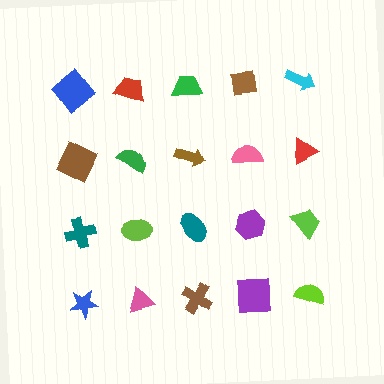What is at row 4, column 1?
A blue star.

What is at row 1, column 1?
A blue diamond.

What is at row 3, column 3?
A teal ellipse.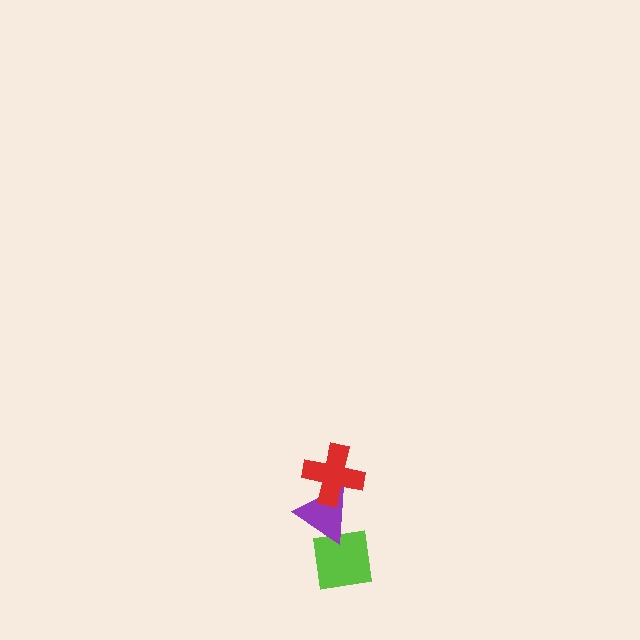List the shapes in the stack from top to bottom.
From top to bottom: the red cross, the purple triangle, the lime square.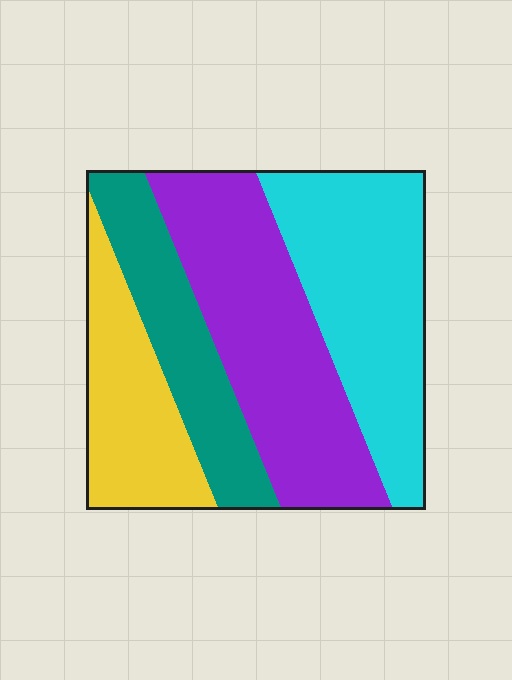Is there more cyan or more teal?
Cyan.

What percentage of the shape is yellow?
Yellow covers roughly 20% of the shape.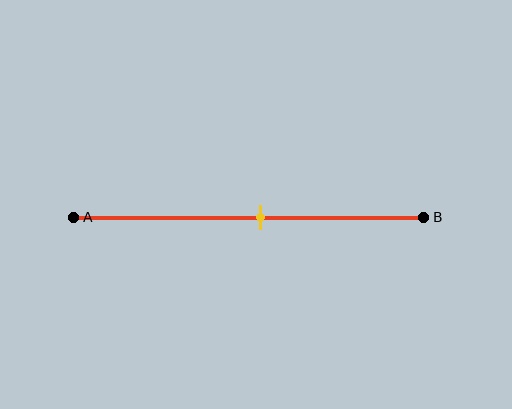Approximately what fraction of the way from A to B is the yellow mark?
The yellow mark is approximately 55% of the way from A to B.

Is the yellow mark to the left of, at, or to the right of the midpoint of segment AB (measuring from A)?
The yellow mark is to the right of the midpoint of segment AB.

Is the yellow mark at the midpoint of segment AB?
No, the mark is at about 55% from A, not at the 50% midpoint.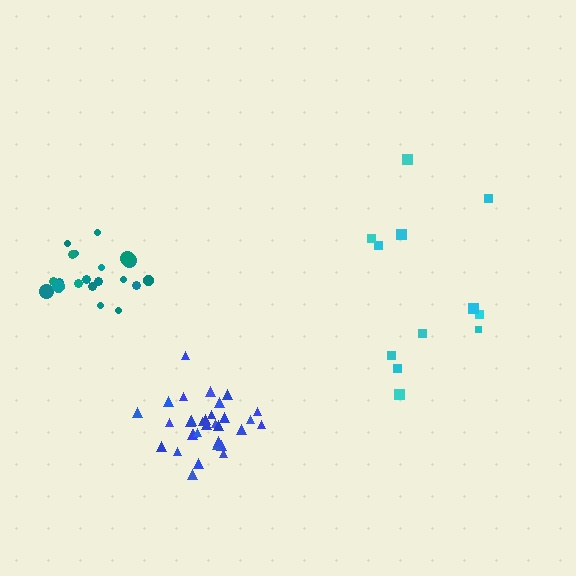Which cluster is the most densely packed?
Blue.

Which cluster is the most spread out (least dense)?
Cyan.